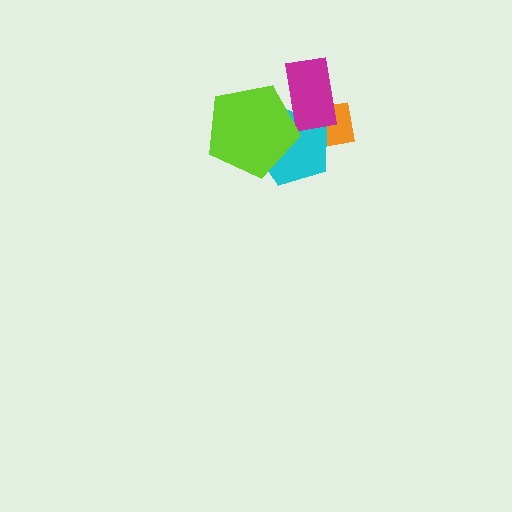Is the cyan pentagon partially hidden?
Yes, it is partially covered by another shape.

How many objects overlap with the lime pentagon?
2 objects overlap with the lime pentagon.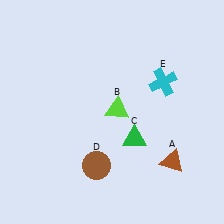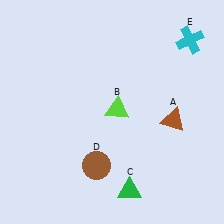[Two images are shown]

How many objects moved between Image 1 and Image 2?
3 objects moved between the two images.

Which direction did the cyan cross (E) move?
The cyan cross (E) moved up.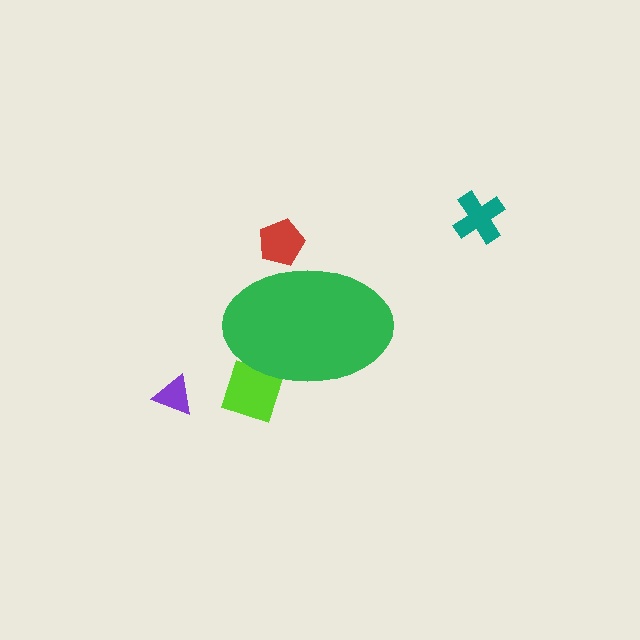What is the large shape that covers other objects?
A green ellipse.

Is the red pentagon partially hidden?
Yes, the red pentagon is partially hidden behind the green ellipse.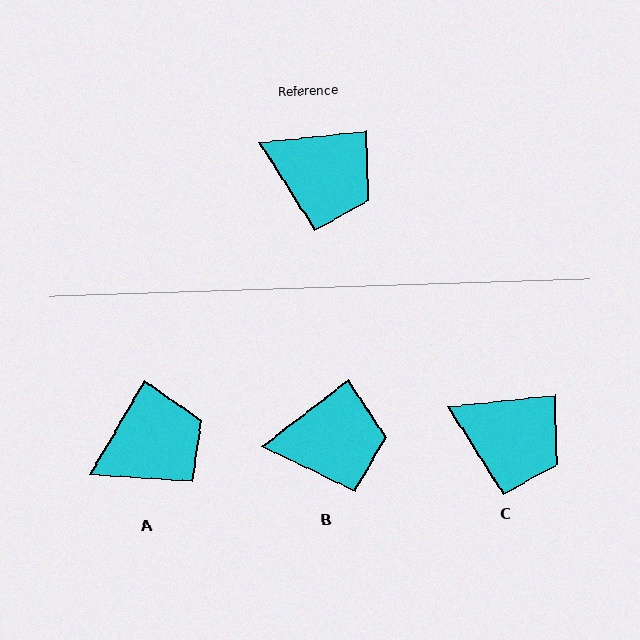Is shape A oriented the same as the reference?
No, it is off by about 54 degrees.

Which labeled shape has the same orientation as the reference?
C.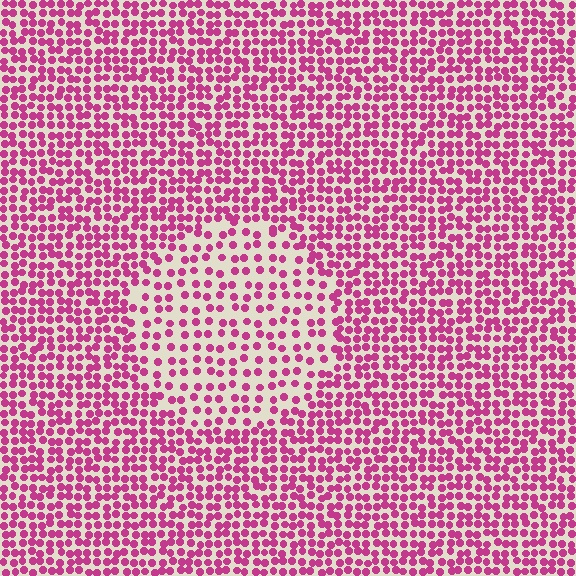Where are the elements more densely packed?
The elements are more densely packed outside the circle boundary.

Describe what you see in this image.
The image contains small magenta elements arranged at two different densities. A circle-shaped region is visible where the elements are less densely packed than the surrounding area.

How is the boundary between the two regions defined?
The boundary is defined by a change in element density (approximately 1.9x ratio). All elements are the same color, size, and shape.